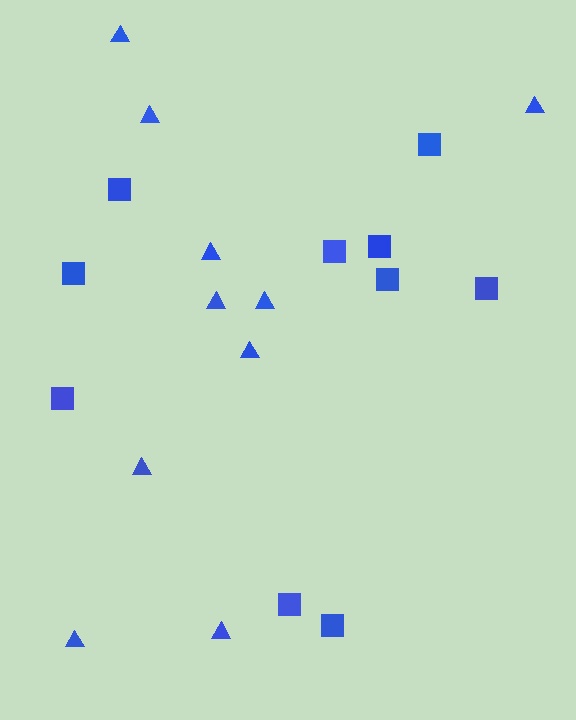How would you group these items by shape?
There are 2 groups: one group of squares (10) and one group of triangles (10).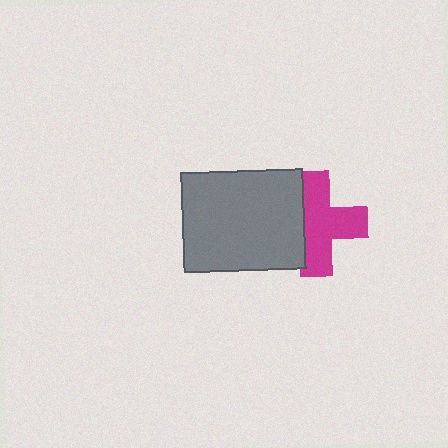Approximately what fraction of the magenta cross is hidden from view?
Roughly 33% of the magenta cross is hidden behind the gray rectangle.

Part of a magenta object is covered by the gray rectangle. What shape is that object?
It is a cross.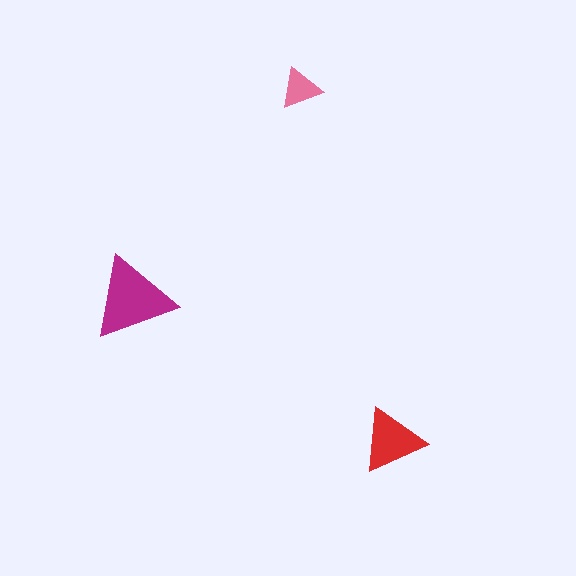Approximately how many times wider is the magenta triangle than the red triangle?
About 1.5 times wider.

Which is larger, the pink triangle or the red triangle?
The red one.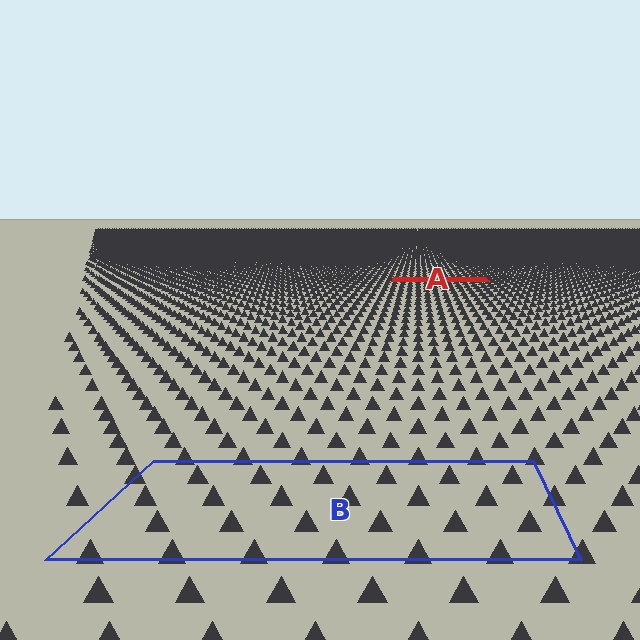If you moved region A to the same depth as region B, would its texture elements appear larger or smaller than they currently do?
They would appear larger. At a closer depth, the same texture elements are projected at a bigger on-screen size.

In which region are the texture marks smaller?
The texture marks are smaller in region A, because it is farther away.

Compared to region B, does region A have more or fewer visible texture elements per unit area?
Region A has more texture elements per unit area — they are packed more densely because it is farther away.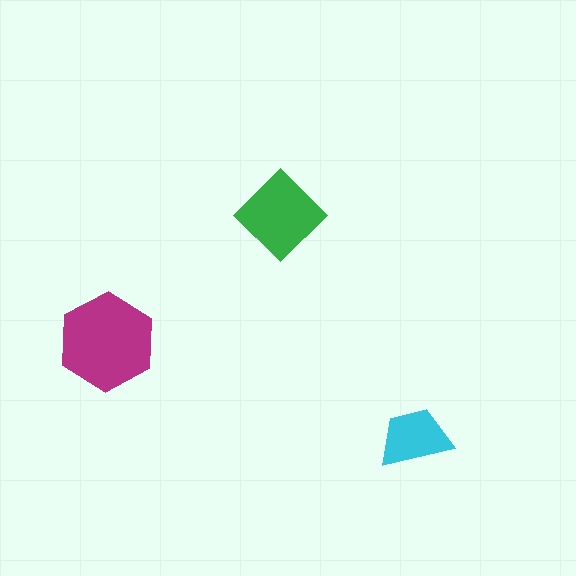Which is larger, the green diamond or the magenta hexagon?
The magenta hexagon.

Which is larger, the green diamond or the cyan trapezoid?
The green diamond.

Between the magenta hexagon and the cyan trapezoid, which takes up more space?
The magenta hexagon.